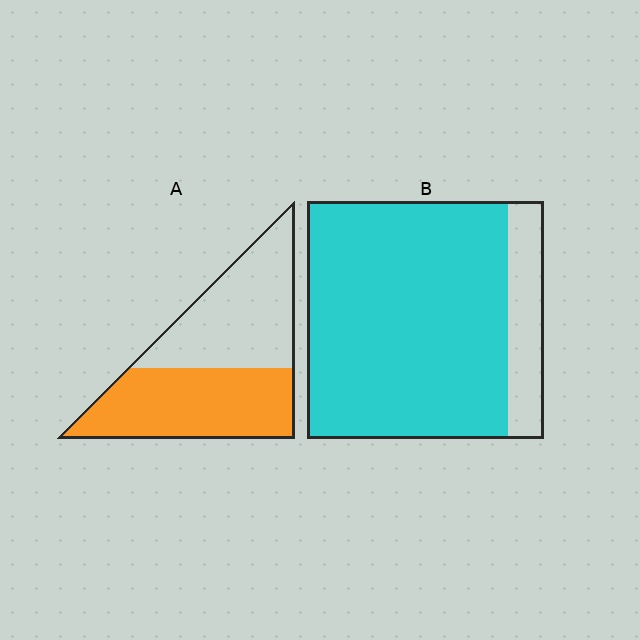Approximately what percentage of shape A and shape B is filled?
A is approximately 50% and B is approximately 85%.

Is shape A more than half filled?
Roughly half.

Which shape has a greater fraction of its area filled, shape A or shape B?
Shape B.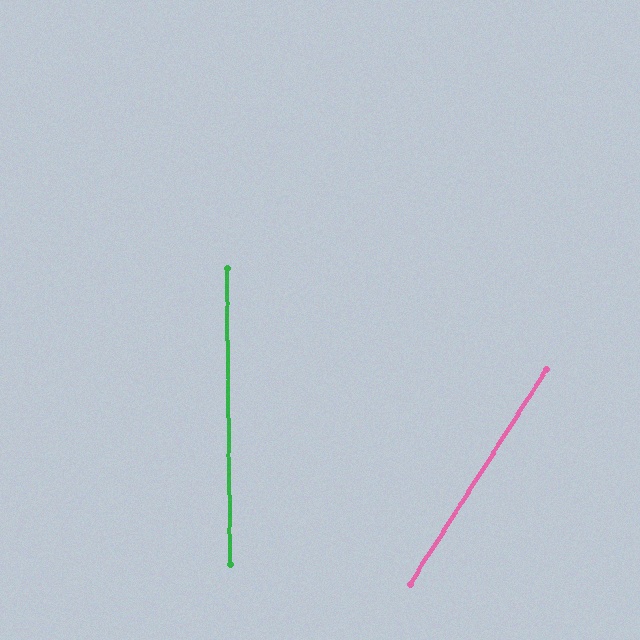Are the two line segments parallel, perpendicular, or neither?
Neither parallel nor perpendicular — they differ by about 33°.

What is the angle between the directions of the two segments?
Approximately 33 degrees.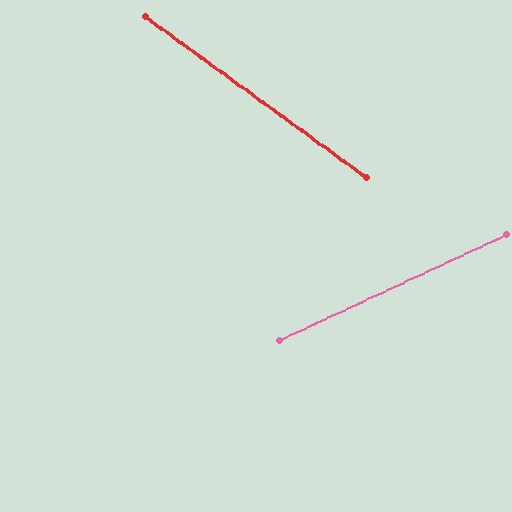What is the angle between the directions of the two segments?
Approximately 61 degrees.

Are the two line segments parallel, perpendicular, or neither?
Neither parallel nor perpendicular — they differ by about 61°.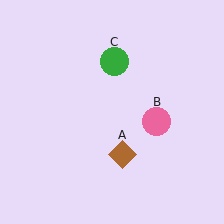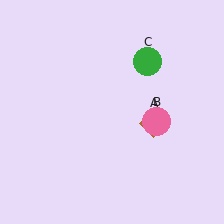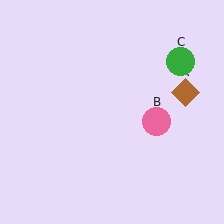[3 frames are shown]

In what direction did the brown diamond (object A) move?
The brown diamond (object A) moved up and to the right.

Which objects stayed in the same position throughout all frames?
Pink circle (object B) remained stationary.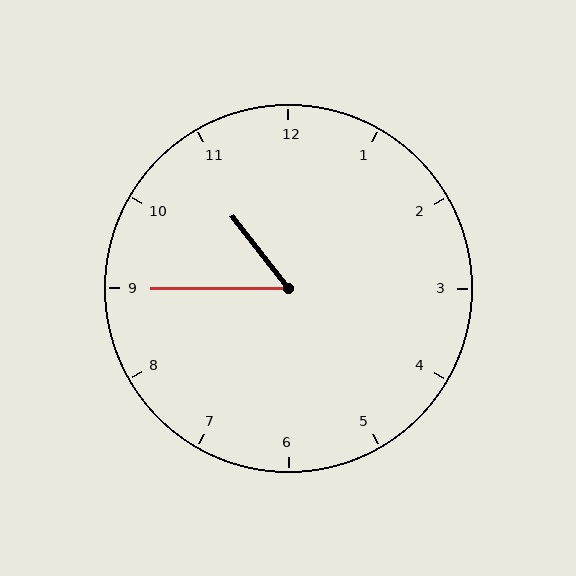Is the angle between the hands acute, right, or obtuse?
It is acute.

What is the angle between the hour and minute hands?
Approximately 52 degrees.